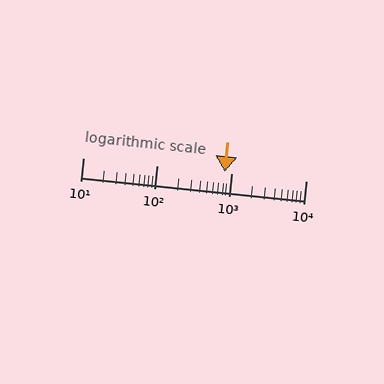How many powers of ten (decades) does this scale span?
The scale spans 3 decades, from 10 to 10000.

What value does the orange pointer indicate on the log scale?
The pointer indicates approximately 810.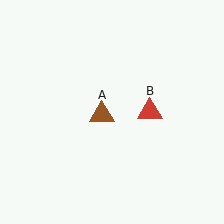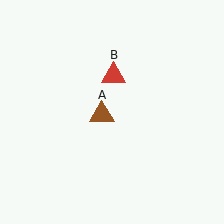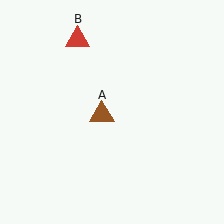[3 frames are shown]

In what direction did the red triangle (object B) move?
The red triangle (object B) moved up and to the left.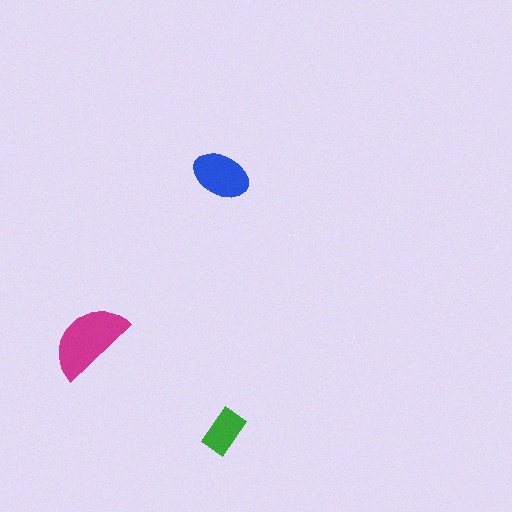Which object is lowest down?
The green rectangle is bottommost.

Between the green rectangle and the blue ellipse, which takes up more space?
The blue ellipse.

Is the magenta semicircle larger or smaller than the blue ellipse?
Larger.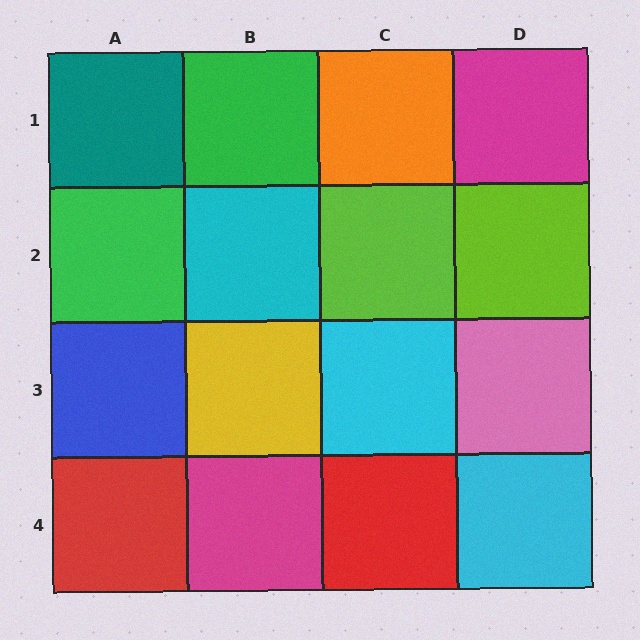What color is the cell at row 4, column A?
Red.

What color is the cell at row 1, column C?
Orange.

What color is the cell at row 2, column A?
Green.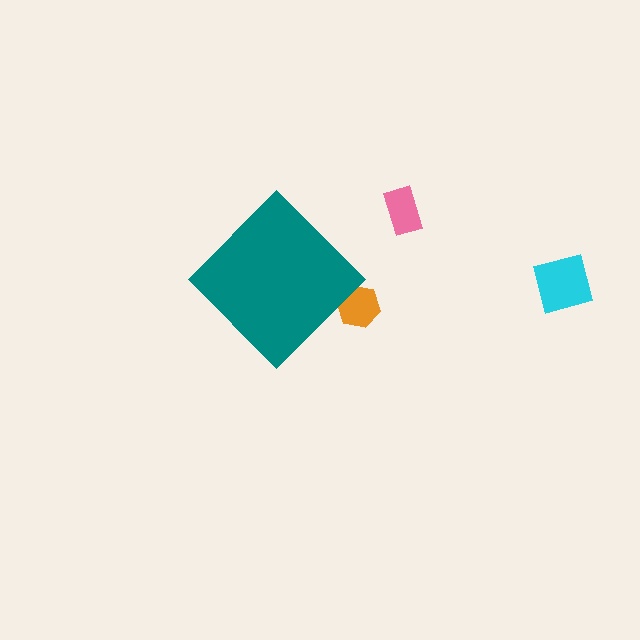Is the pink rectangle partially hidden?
No, the pink rectangle is fully visible.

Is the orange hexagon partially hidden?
Yes, the orange hexagon is partially hidden behind the teal diamond.